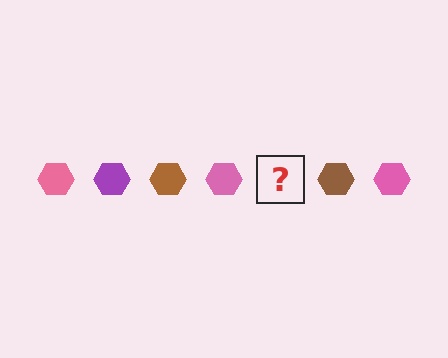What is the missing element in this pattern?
The missing element is a purple hexagon.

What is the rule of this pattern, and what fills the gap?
The rule is that the pattern cycles through pink, purple, brown hexagons. The gap should be filled with a purple hexagon.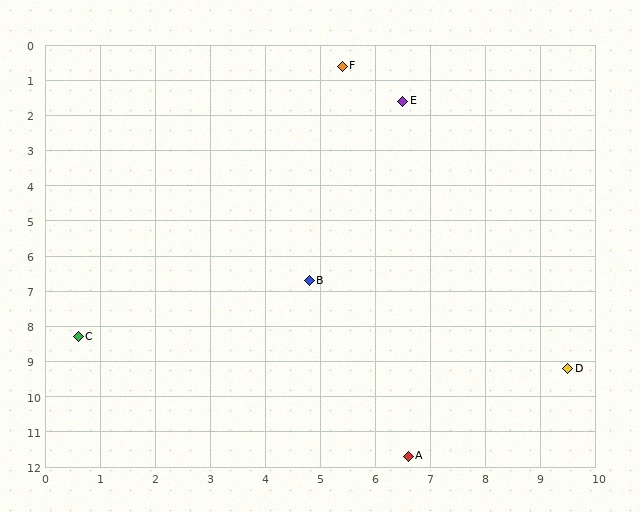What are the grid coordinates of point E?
Point E is at approximately (6.5, 1.6).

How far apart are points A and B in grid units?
Points A and B are about 5.3 grid units apart.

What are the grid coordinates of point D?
Point D is at approximately (9.5, 9.2).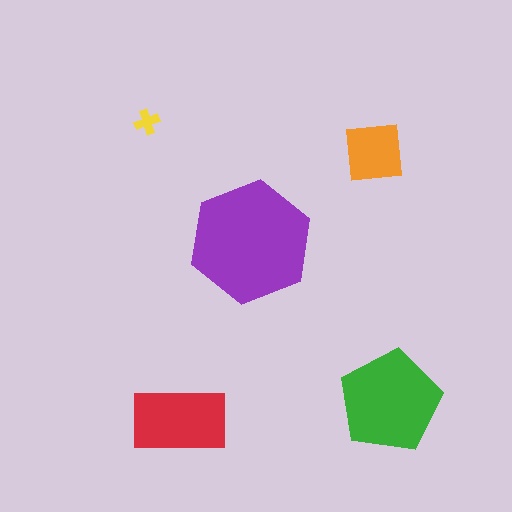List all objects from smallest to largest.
The yellow cross, the orange square, the red rectangle, the green pentagon, the purple hexagon.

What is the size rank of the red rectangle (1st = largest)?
3rd.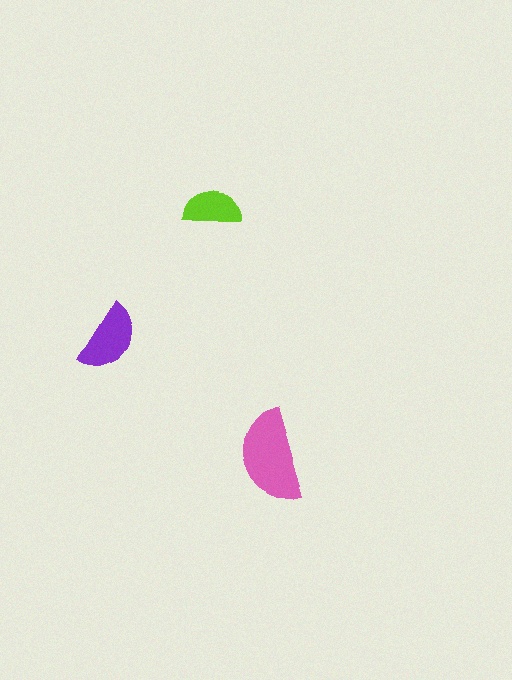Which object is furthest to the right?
The pink semicircle is rightmost.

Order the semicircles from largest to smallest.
the pink one, the purple one, the lime one.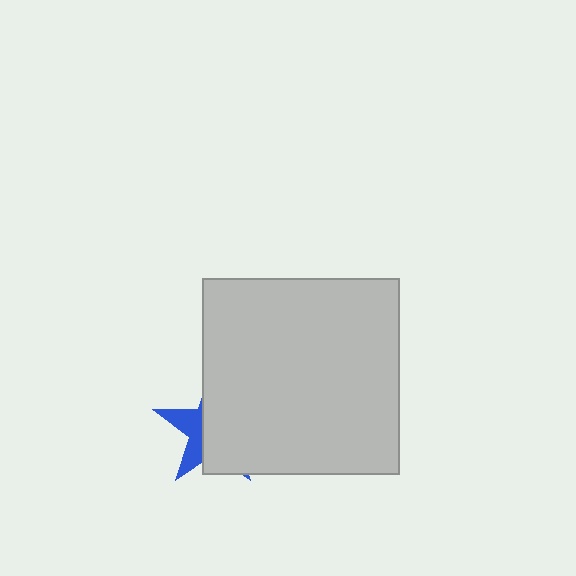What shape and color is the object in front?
The object in front is a light gray square.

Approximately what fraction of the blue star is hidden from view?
Roughly 69% of the blue star is hidden behind the light gray square.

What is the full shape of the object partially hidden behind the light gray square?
The partially hidden object is a blue star.